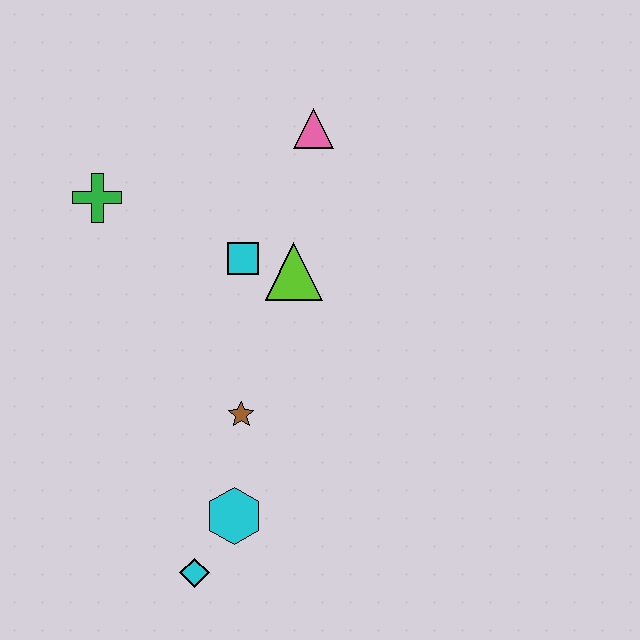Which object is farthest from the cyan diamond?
The pink triangle is farthest from the cyan diamond.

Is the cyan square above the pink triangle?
No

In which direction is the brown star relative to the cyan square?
The brown star is below the cyan square.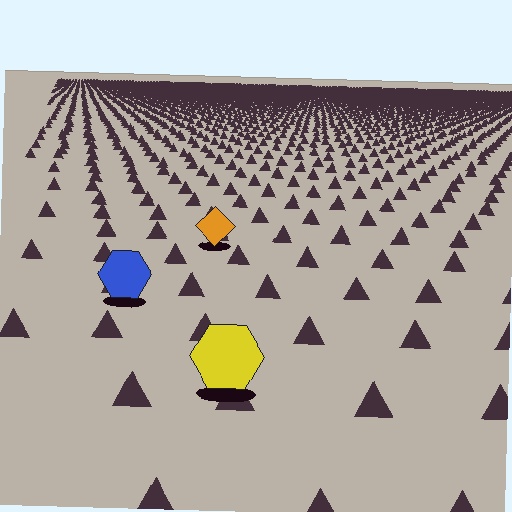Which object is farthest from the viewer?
The orange diamond is farthest from the viewer. It appears smaller and the ground texture around it is denser.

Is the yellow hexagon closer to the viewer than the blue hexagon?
Yes. The yellow hexagon is closer — you can tell from the texture gradient: the ground texture is coarser near it.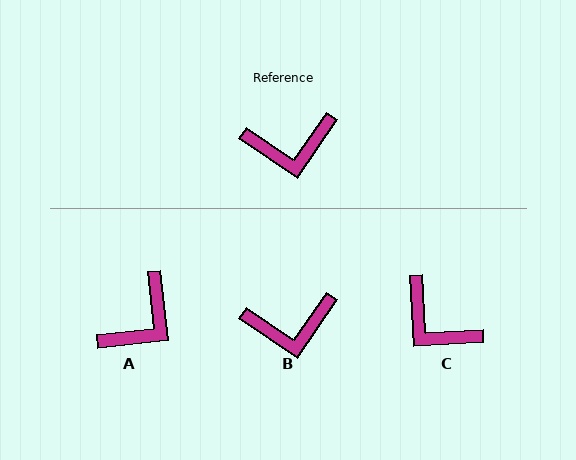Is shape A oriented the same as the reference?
No, it is off by about 40 degrees.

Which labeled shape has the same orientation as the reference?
B.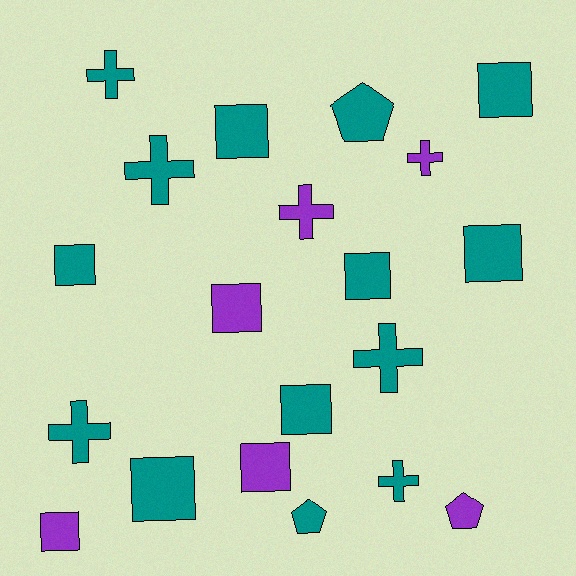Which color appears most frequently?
Teal, with 14 objects.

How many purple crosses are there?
There are 2 purple crosses.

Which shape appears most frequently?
Square, with 10 objects.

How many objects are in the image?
There are 20 objects.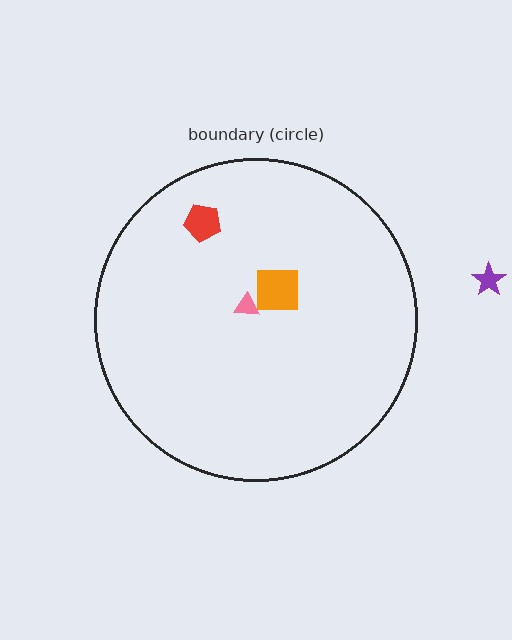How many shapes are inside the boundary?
3 inside, 1 outside.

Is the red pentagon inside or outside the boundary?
Inside.